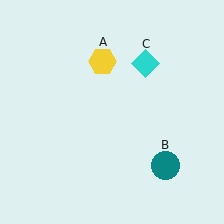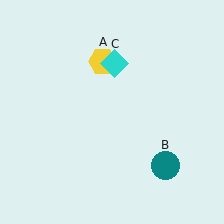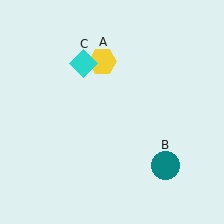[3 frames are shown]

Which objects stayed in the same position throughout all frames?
Yellow hexagon (object A) and teal circle (object B) remained stationary.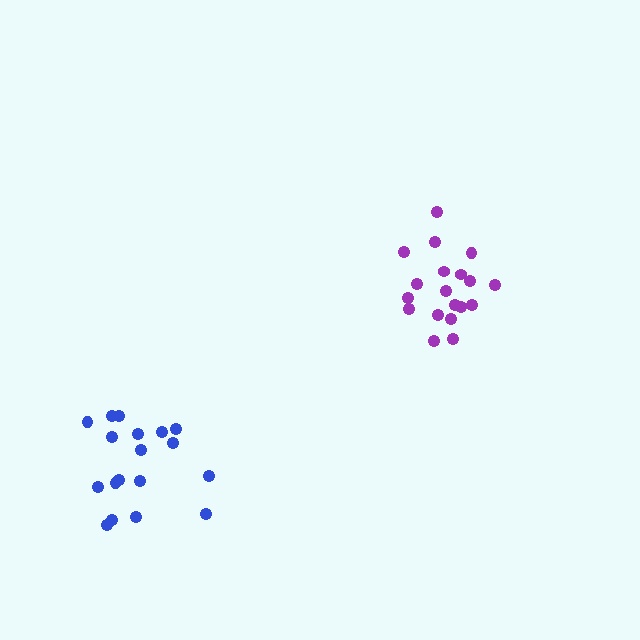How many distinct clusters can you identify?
There are 2 distinct clusters.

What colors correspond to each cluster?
The clusters are colored: blue, purple.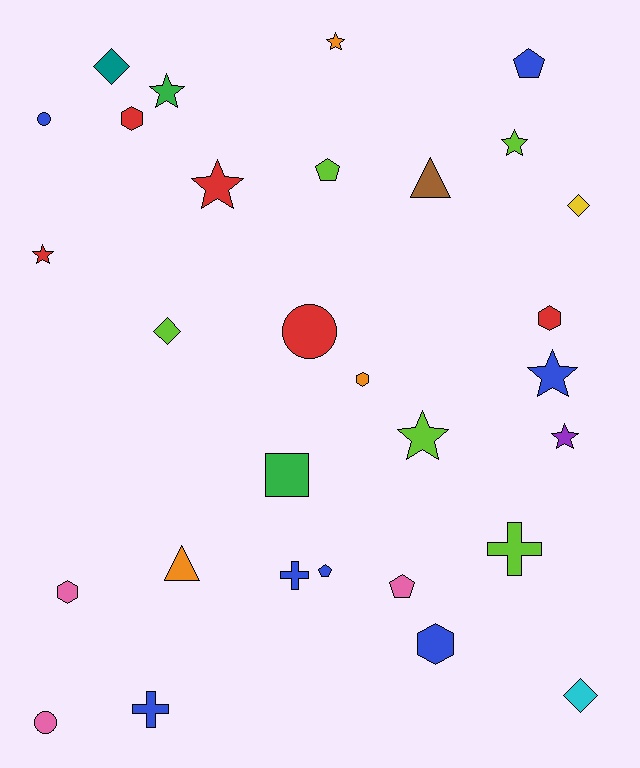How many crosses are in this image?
There are 3 crosses.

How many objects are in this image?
There are 30 objects.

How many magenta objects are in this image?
There are no magenta objects.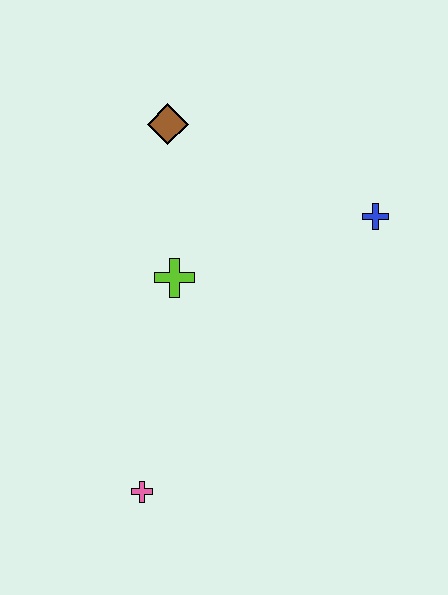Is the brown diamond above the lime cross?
Yes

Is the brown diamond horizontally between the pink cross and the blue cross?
Yes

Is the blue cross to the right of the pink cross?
Yes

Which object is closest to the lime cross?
The brown diamond is closest to the lime cross.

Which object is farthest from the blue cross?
The pink cross is farthest from the blue cross.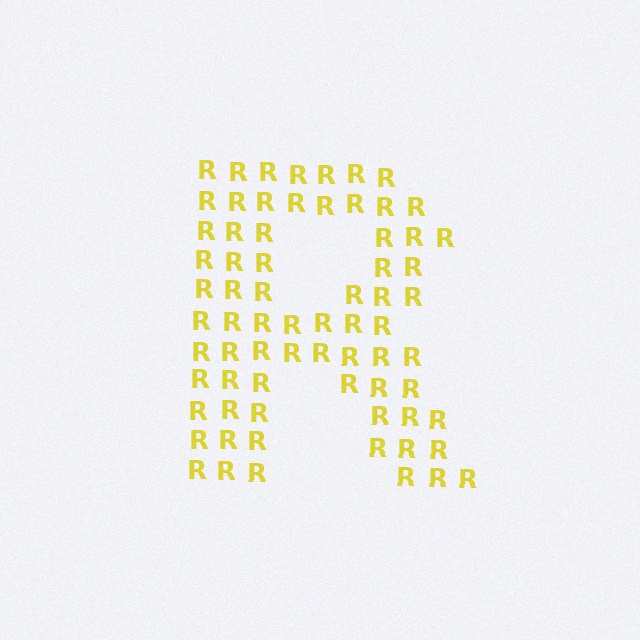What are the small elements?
The small elements are letter R's.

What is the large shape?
The large shape is the letter R.